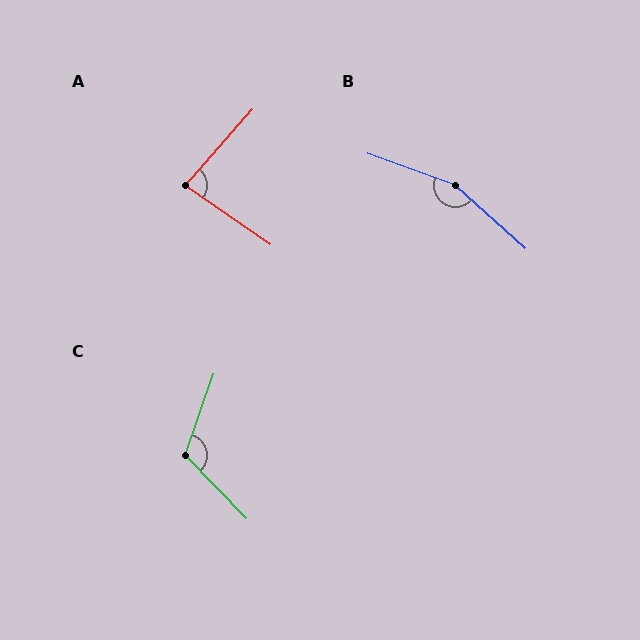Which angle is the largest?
B, at approximately 158 degrees.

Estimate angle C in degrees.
Approximately 117 degrees.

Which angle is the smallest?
A, at approximately 83 degrees.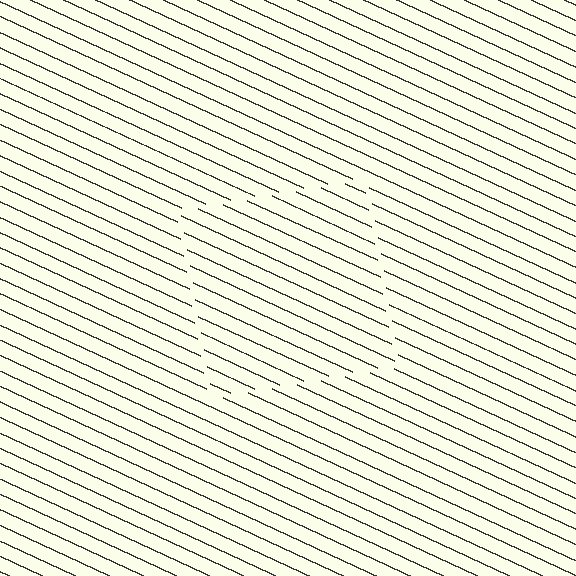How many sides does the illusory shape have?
4 sides — the line-ends trace a square.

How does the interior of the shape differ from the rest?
The interior of the shape contains the same grating, shifted by half a period — the contour is defined by the phase discontinuity where line-ends from the inner and outer gratings abut.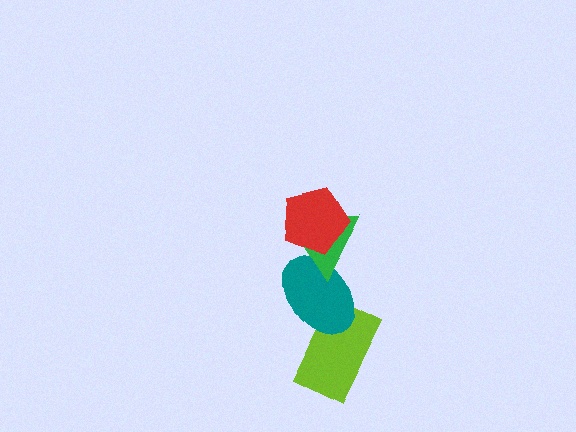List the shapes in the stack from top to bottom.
From top to bottom: the red pentagon, the green triangle, the teal ellipse, the lime rectangle.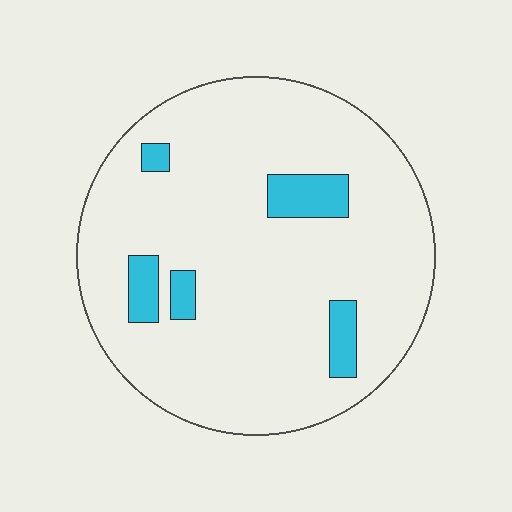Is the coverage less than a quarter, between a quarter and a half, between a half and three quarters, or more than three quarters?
Less than a quarter.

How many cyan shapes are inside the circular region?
5.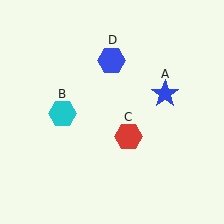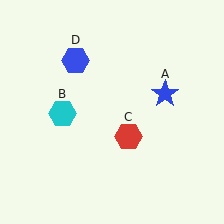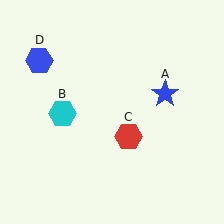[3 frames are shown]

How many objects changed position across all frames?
1 object changed position: blue hexagon (object D).